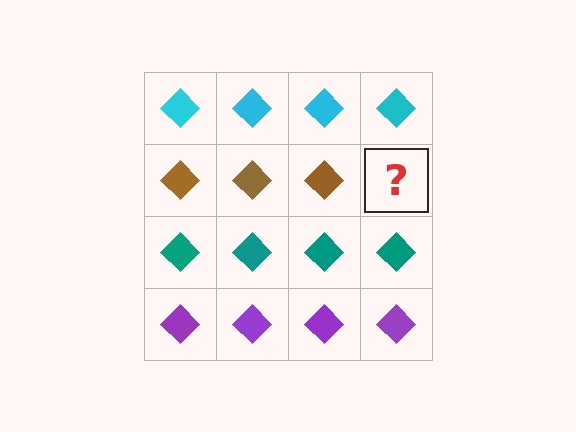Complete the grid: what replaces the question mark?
The question mark should be replaced with a brown diamond.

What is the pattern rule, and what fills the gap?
The rule is that each row has a consistent color. The gap should be filled with a brown diamond.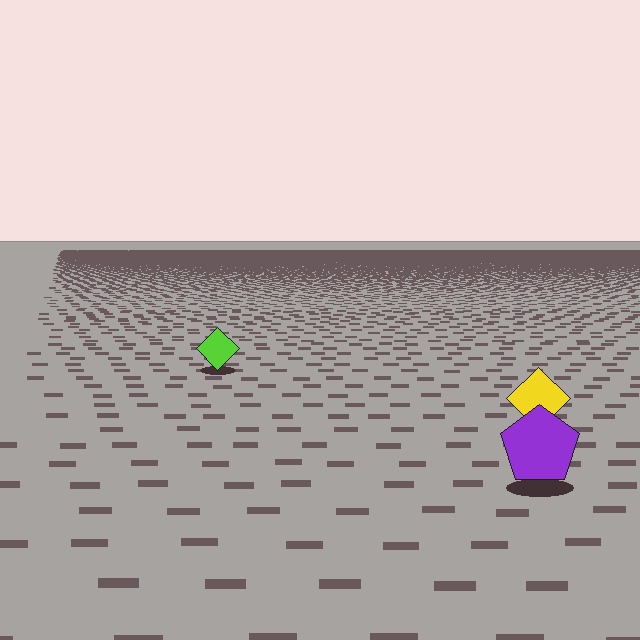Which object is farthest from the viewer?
The lime diamond is farthest from the viewer. It appears smaller and the ground texture around it is denser.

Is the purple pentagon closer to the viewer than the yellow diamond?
Yes. The purple pentagon is closer — you can tell from the texture gradient: the ground texture is coarser near it.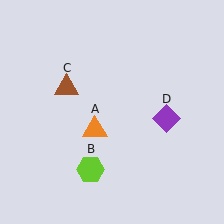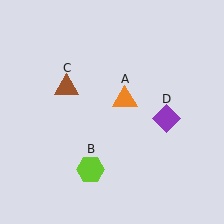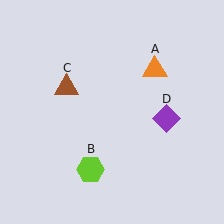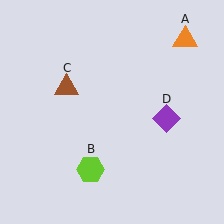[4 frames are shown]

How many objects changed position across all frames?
1 object changed position: orange triangle (object A).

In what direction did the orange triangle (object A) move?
The orange triangle (object A) moved up and to the right.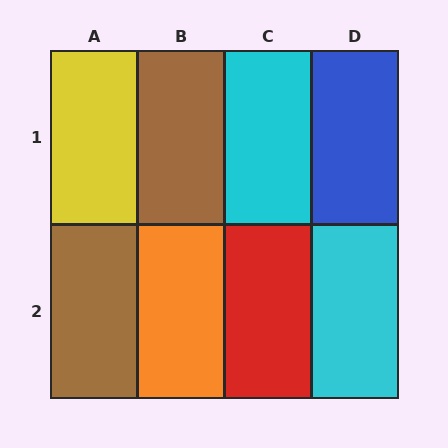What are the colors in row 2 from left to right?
Brown, orange, red, cyan.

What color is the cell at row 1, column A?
Yellow.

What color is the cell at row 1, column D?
Blue.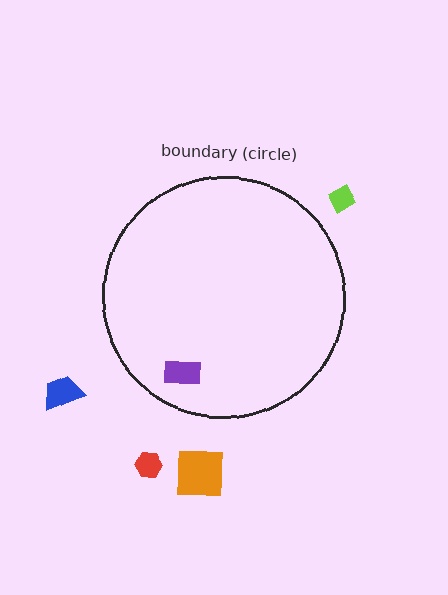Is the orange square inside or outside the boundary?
Outside.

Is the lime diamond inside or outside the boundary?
Outside.